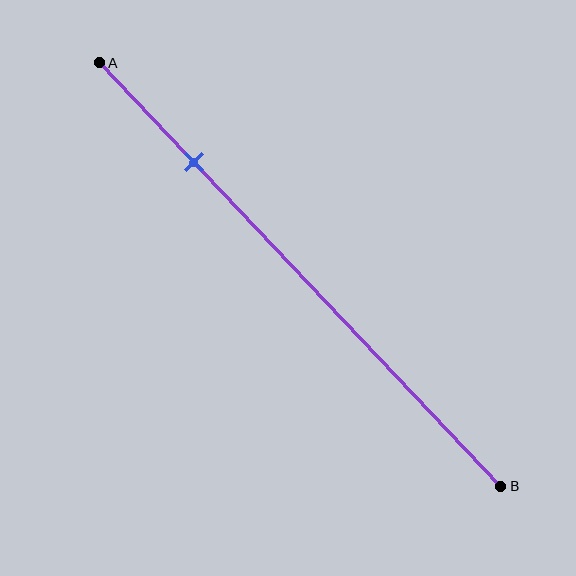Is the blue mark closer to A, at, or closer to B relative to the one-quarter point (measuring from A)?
The blue mark is approximately at the one-quarter point of segment AB.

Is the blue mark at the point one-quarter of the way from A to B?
Yes, the mark is approximately at the one-quarter point.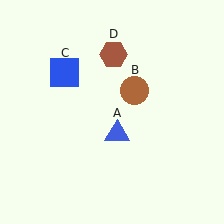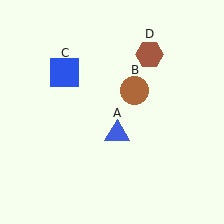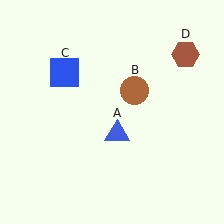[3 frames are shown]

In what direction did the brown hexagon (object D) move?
The brown hexagon (object D) moved right.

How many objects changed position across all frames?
1 object changed position: brown hexagon (object D).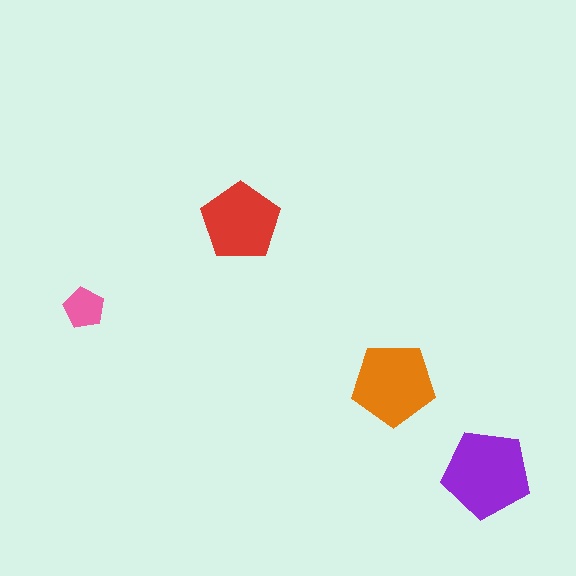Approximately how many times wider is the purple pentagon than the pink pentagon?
About 2 times wider.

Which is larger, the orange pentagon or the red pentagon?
The orange one.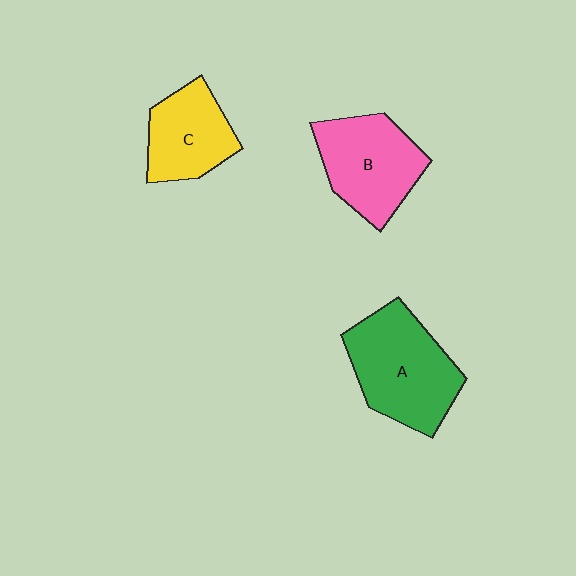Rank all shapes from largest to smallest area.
From largest to smallest: A (green), B (pink), C (yellow).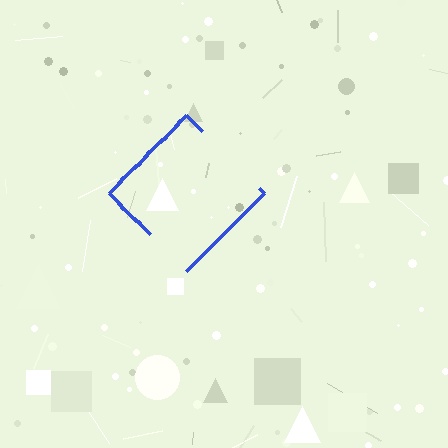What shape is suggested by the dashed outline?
The dashed outline suggests a diamond.